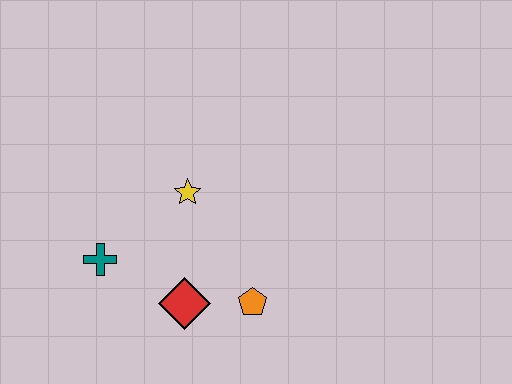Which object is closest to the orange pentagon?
The red diamond is closest to the orange pentagon.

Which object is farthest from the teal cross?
The orange pentagon is farthest from the teal cross.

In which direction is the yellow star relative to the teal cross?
The yellow star is to the right of the teal cross.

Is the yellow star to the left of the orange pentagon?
Yes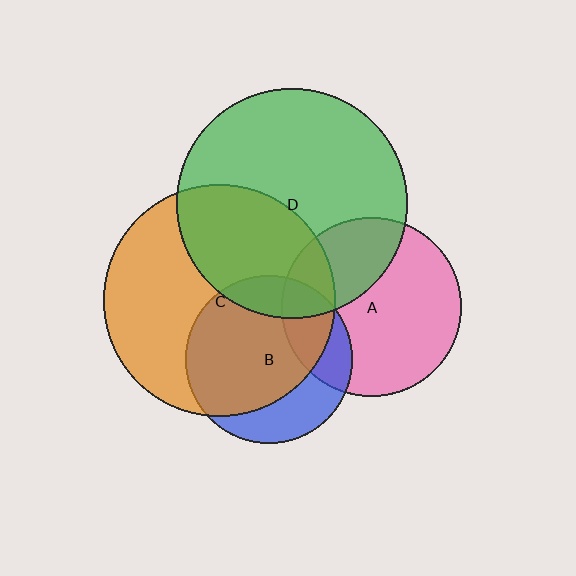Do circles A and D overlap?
Yes.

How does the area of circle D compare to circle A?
Approximately 1.6 times.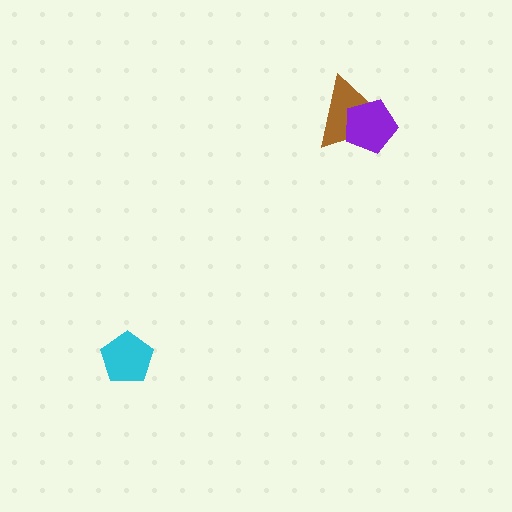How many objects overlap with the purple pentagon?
1 object overlaps with the purple pentagon.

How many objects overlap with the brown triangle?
1 object overlaps with the brown triangle.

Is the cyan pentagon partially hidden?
No, no other shape covers it.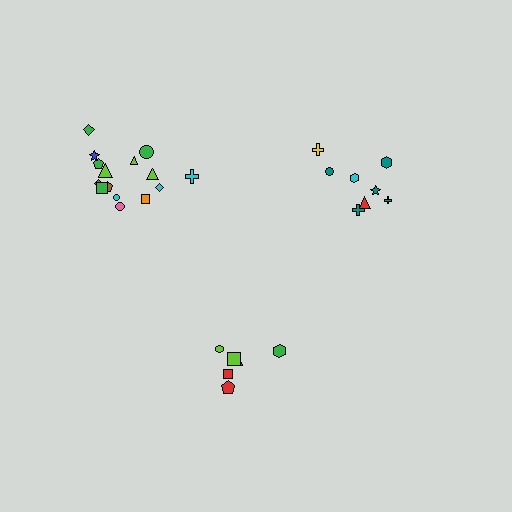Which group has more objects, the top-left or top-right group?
The top-left group.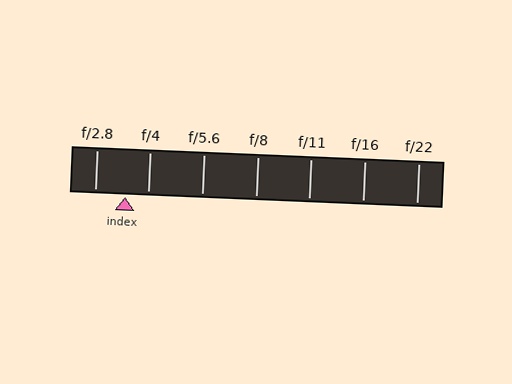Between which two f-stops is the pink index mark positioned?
The index mark is between f/2.8 and f/4.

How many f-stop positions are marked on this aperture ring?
There are 7 f-stop positions marked.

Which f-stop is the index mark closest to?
The index mark is closest to f/4.